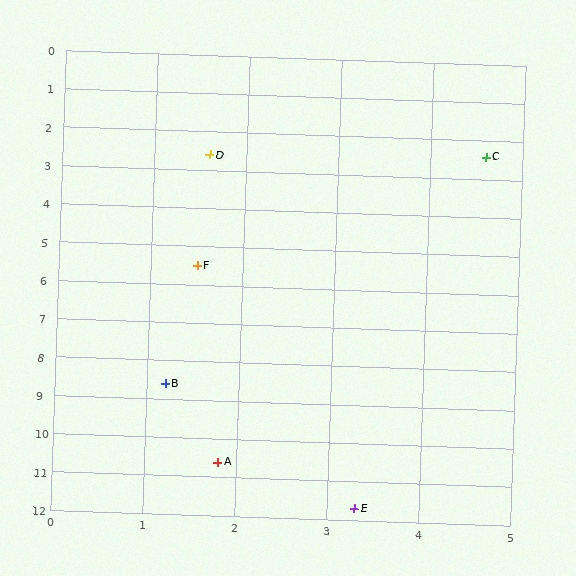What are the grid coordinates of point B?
Point B is at approximately (1.2, 8.6).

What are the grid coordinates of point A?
Point A is at approximately (1.8, 10.6).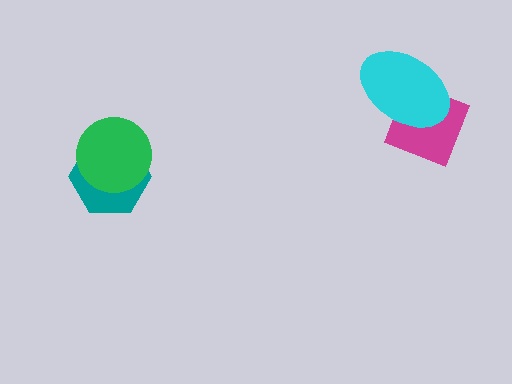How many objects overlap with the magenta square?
1 object overlaps with the magenta square.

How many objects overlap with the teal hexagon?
1 object overlaps with the teal hexagon.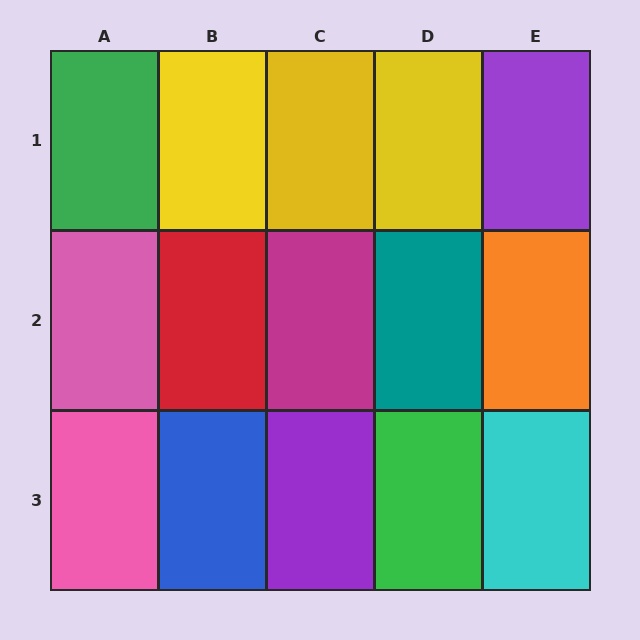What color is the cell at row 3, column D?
Green.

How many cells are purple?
2 cells are purple.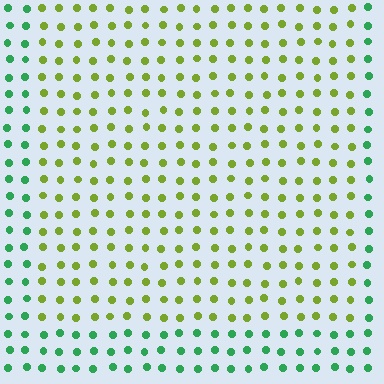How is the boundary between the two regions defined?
The boundary is defined purely by a slight shift in hue (about 57 degrees). Spacing, size, and orientation are identical on both sides.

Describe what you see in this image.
The image is filled with small green elements in a uniform arrangement. A rectangle-shaped region is visible where the elements are tinted to a slightly different hue, forming a subtle color boundary.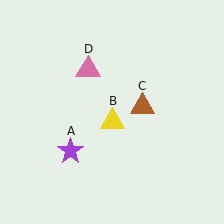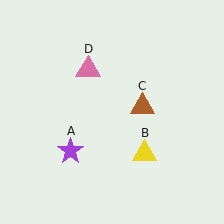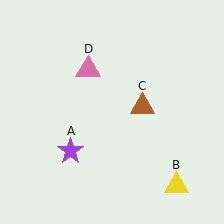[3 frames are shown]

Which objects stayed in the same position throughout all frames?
Purple star (object A) and brown triangle (object C) and pink triangle (object D) remained stationary.